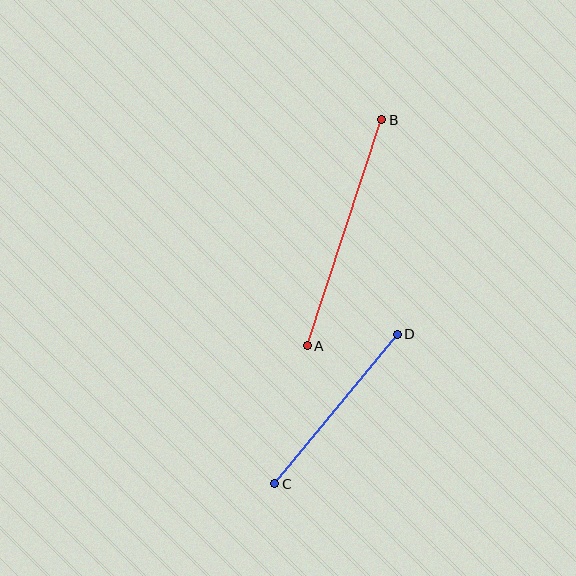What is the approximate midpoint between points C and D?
The midpoint is at approximately (336, 409) pixels.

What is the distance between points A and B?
The distance is approximately 238 pixels.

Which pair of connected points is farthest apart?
Points A and B are farthest apart.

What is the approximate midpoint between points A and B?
The midpoint is at approximately (345, 233) pixels.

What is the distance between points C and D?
The distance is approximately 194 pixels.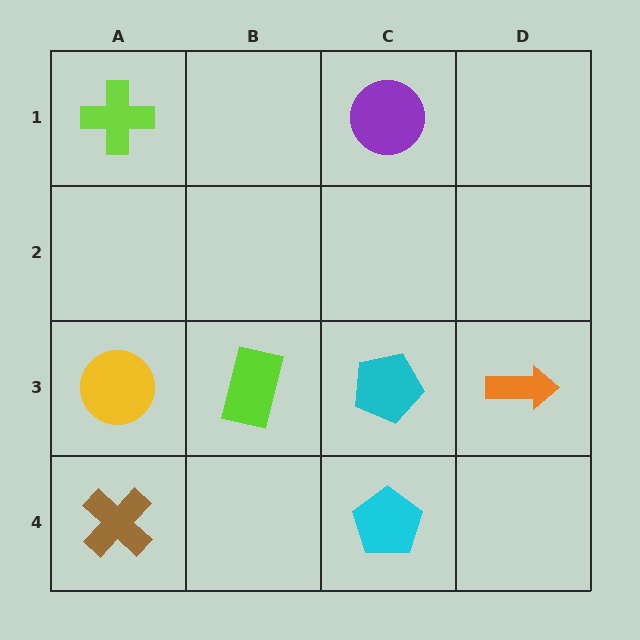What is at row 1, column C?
A purple circle.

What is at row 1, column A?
A lime cross.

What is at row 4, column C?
A cyan pentagon.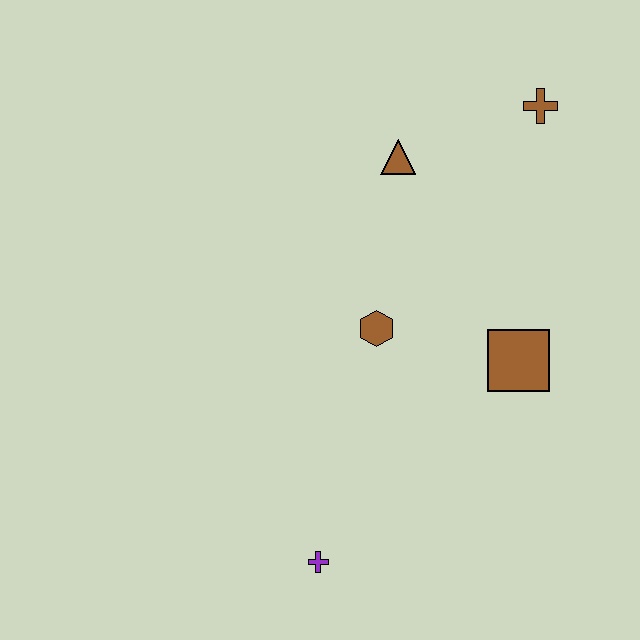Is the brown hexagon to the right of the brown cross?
No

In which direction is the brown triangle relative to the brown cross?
The brown triangle is to the left of the brown cross.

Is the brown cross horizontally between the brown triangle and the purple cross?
No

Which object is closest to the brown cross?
The brown triangle is closest to the brown cross.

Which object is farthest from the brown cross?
The purple cross is farthest from the brown cross.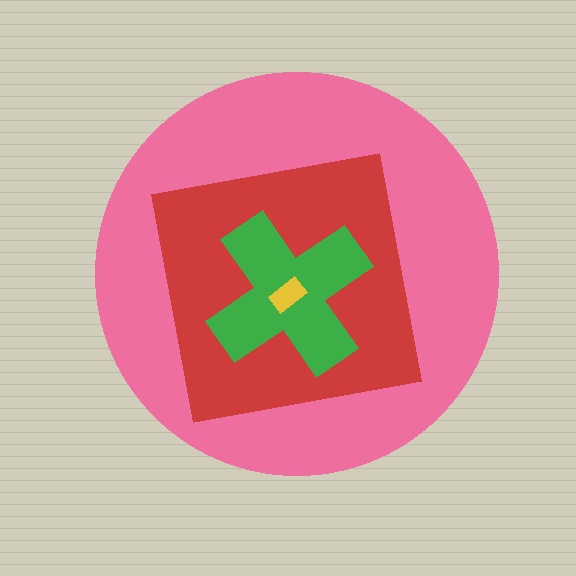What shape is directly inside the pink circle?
The red square.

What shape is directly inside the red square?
The green cross.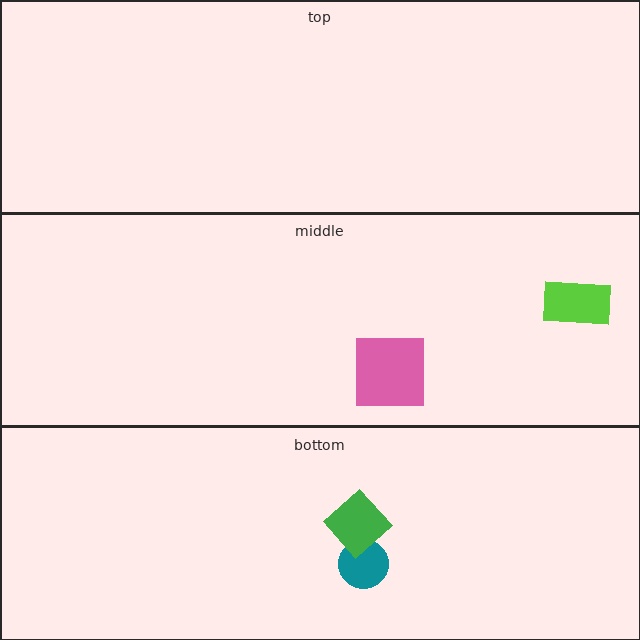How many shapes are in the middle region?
2.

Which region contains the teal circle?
The bottom region.